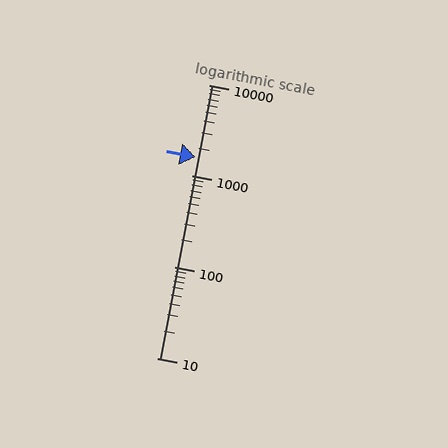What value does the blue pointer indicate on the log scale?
The pointer indicates approximately 1600.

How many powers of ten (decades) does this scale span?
The scale spans 3 decades, from 10 to 10000.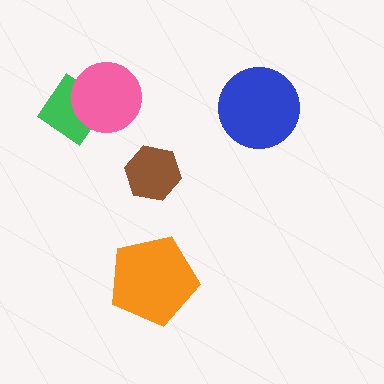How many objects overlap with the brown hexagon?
0 objects overlap with the brown hexagon.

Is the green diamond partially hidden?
Yes, it is partially covered by another shape.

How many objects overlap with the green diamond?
1 object overlaps with the green diamond.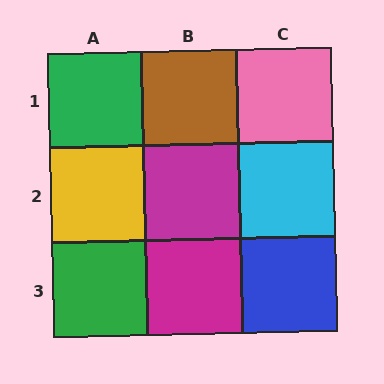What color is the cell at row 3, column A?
Green.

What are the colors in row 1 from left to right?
Green, brown, pink.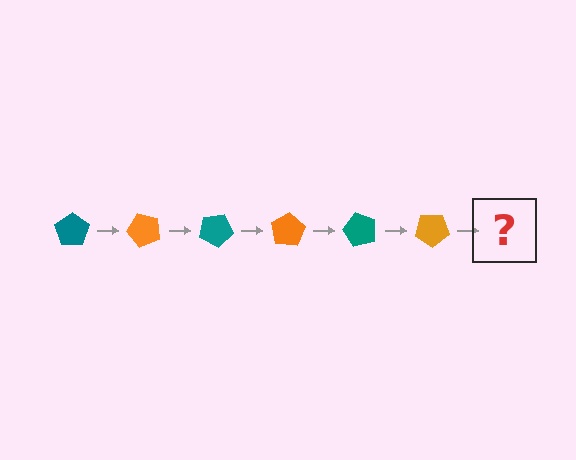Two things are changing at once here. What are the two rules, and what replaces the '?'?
The two rules are that it rotates 50 degrees each step and the color cycles through teal and orange. The '?' should be a teal pentagon, rotated 300 degrees from the start.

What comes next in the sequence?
The next element should be a teal pentagon, rotated 300 degrees from the start.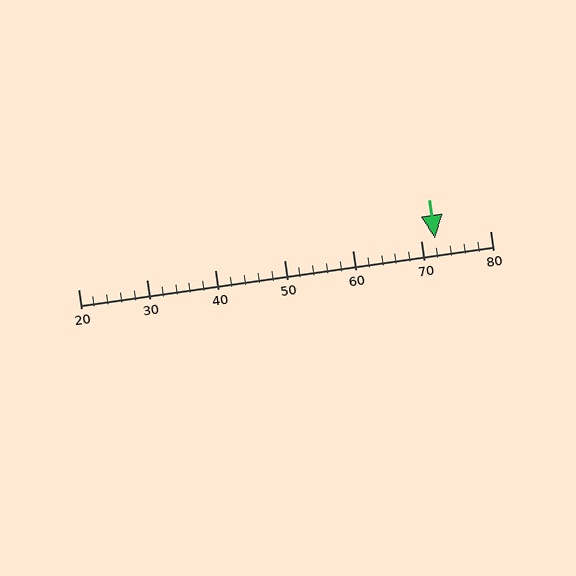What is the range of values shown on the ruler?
The ruler shows values from 20 to 80.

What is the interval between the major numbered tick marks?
The major tick marks are spaced 10 units apart.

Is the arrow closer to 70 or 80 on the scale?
The arrow is closer to 70.